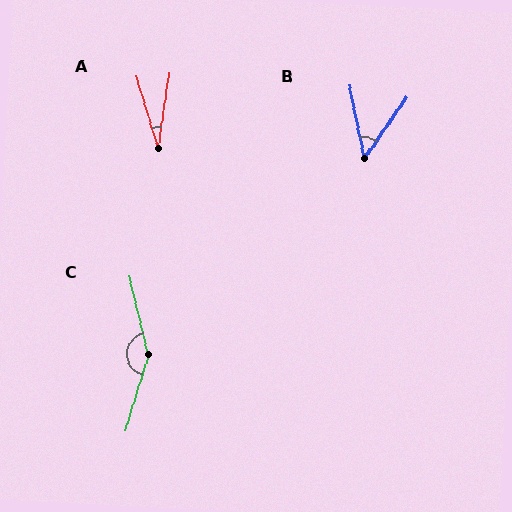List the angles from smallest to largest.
A (26°), B (46°), C (150°).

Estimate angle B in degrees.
Approximately 46 degrees.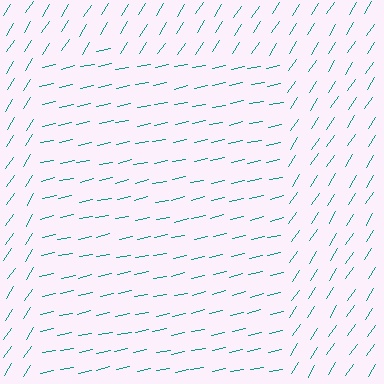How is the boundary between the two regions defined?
The boundary is defined purely by a change in line orientation (approximately 45 degrees difference). All lines are the same color and thickness.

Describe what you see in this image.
The image is filled with small teal line segments. A rectangle region in the image has lines oriented differently from the surrounding lines, creating a visible texture boundary.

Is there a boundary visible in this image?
Yes, there is a texture boundary formed by a change in line orientation.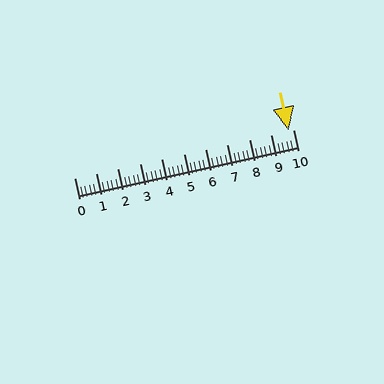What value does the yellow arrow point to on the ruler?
The yellow arrow points to approximately 9.8.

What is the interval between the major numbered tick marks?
The major tick marks are spaced 1 units apart.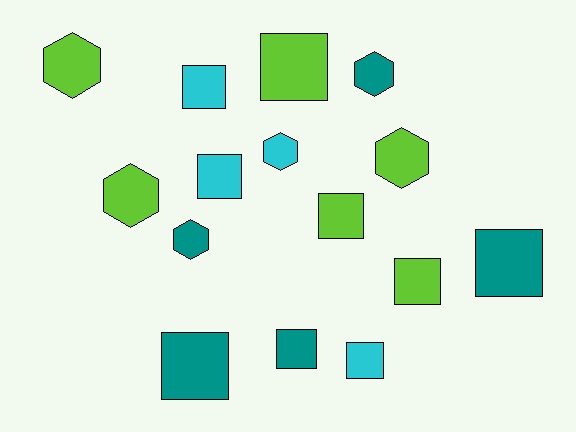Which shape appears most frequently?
Square, with 9 objects.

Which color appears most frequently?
Lime, with 6 objects.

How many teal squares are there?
There are 3 teal squares.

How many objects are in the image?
There are 15 objects.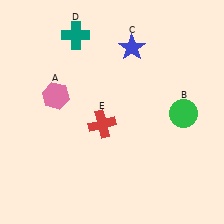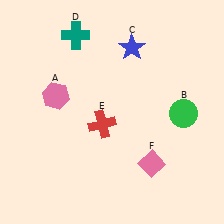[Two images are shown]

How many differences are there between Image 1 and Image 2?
There is 1 difference between the two images.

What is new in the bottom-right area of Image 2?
A pink diamond (F) was added in the bottom-right area of Image 2.